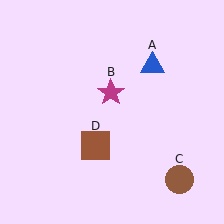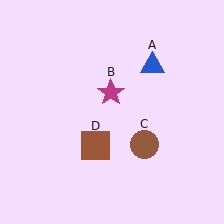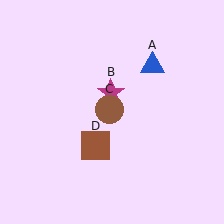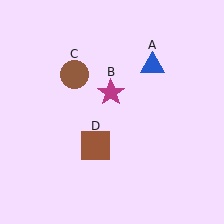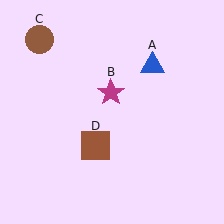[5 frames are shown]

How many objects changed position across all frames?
1 object changed position: brown circle (object C).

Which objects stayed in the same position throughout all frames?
Blue triangle (object A) and magenta star (object B) and brown square (object D) remained stationary.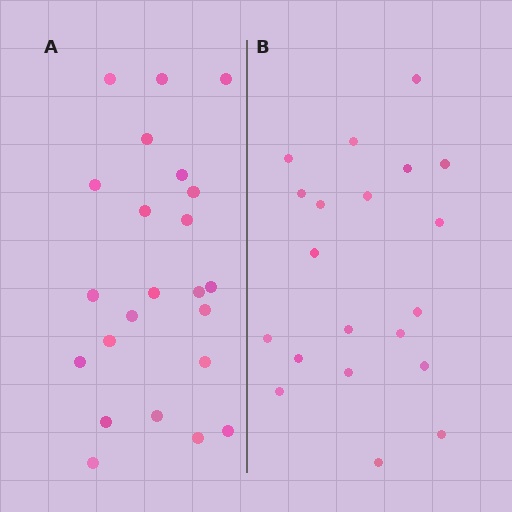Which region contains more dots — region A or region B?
Region A (the left region) has more dots.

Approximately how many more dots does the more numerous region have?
Region A has just a few more — roughly 2 or 3 more dots than region B.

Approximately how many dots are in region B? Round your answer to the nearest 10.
About 20 dots.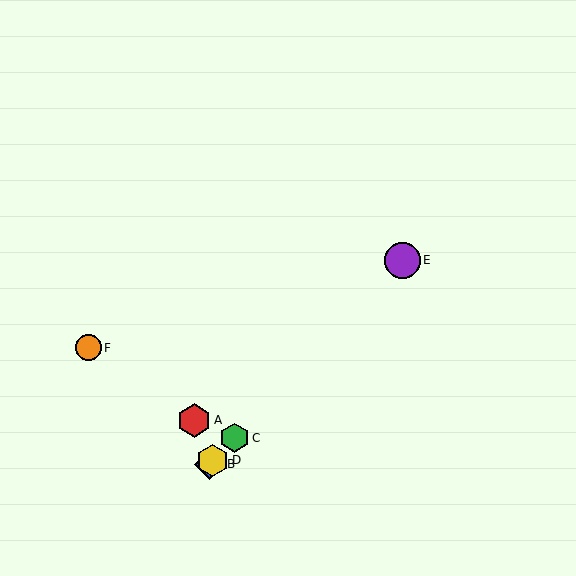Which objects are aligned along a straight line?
Objects B, C, D, E are aligned along a straight line.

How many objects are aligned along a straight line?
4 objects (B, C, D, E) are aligned along a straight line.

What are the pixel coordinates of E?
Object E is at (402, 260).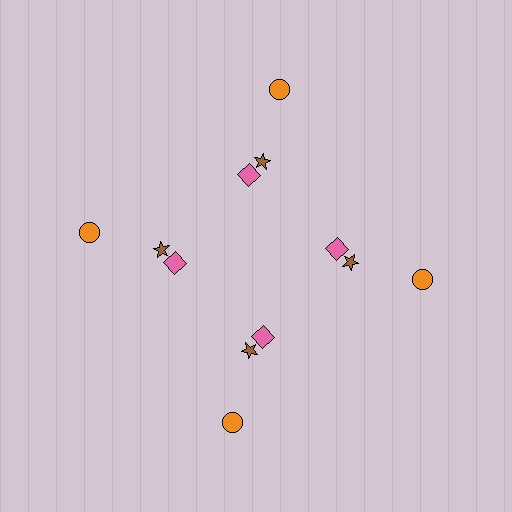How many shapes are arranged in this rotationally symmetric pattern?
There are 12 shapes, arranged in 4 groups of 3.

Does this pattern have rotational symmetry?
Yes, this pattern has 4-fold rotational symmetry. It looks the same after rotating 90 degrees around the center.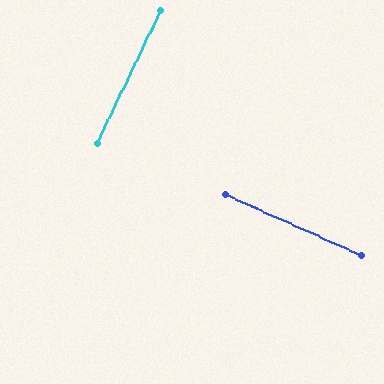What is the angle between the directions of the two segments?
Approximately 88 degrees.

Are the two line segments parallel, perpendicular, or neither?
Perpendicular — they meet at approximately 88°.